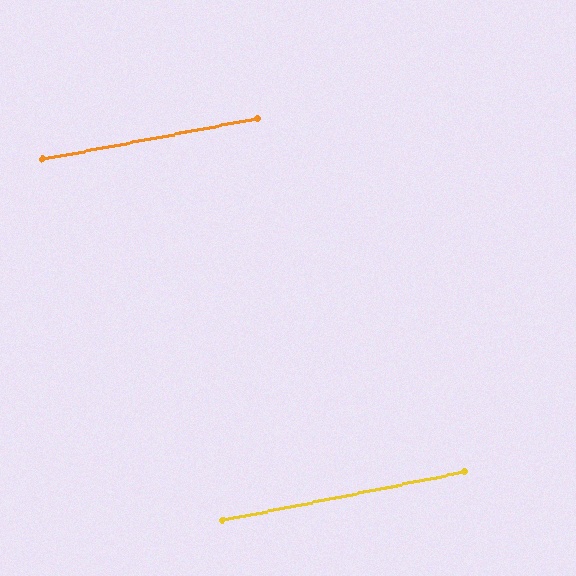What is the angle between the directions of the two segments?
Approximately 0 degrees.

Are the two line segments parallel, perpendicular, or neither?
Parallel — their directions differ by only 0.4°.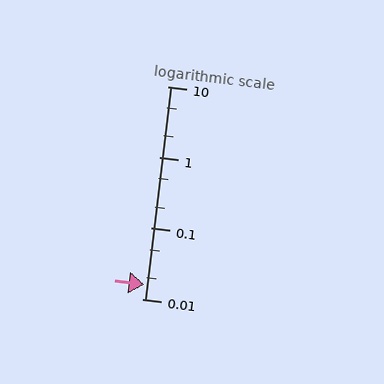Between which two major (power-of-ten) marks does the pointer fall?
The pointer is between 0.01 and 0.1.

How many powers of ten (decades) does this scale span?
The scale spans 3 decades, from 0.01 to 10.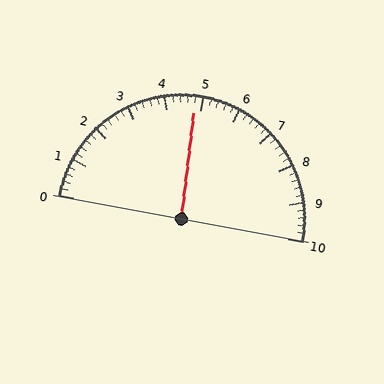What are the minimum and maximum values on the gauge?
The gauge ranges from 0 to 10.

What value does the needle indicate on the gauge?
The needle indicates approximately 4.8.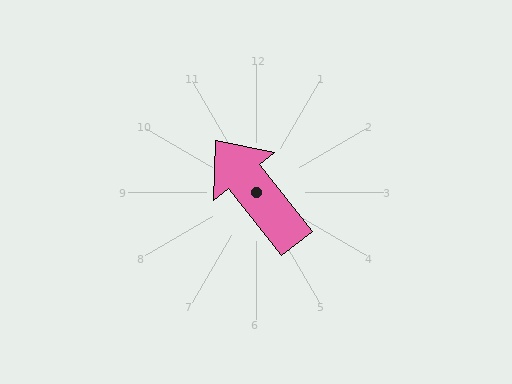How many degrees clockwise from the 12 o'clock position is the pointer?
Approximately 322 degrees.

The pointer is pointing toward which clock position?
Roughly 11 o'clock.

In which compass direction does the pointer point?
Northwest.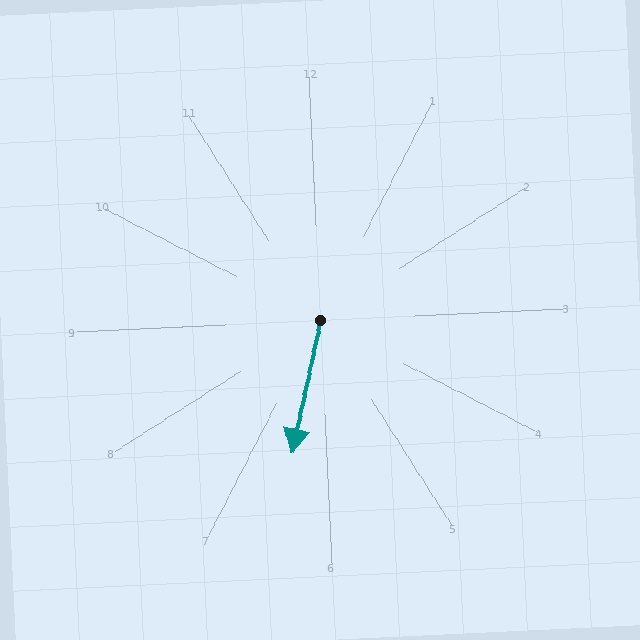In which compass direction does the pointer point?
South.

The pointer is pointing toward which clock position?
Roughly 6 o'clock.